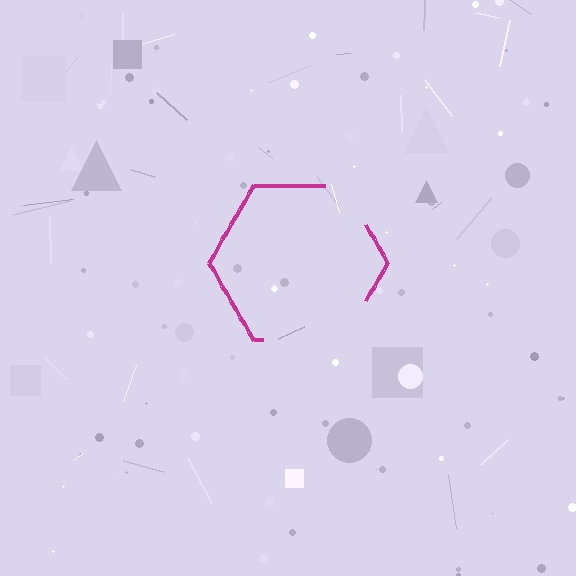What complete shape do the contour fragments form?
The contour fragments form a hexagon.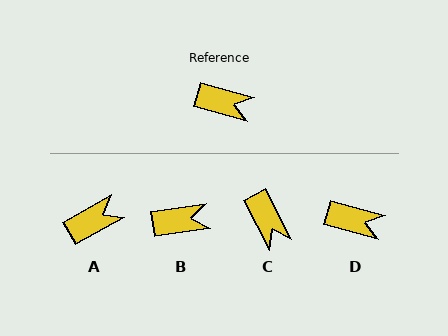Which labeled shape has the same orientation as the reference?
D.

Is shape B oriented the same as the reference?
No, it is off by about 23 degrees.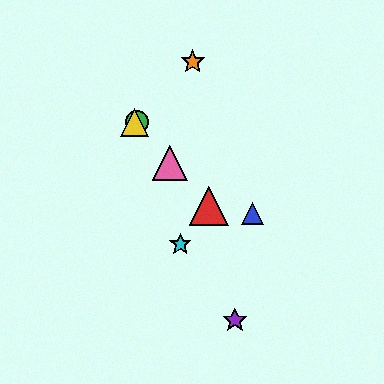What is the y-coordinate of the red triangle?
The red triangle is at y≈206.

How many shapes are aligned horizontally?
2 shapes (the green circle, the yellow triangle) are aligned horizontally.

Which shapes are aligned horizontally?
The green circle, the yellow triangle are aligned horizontally.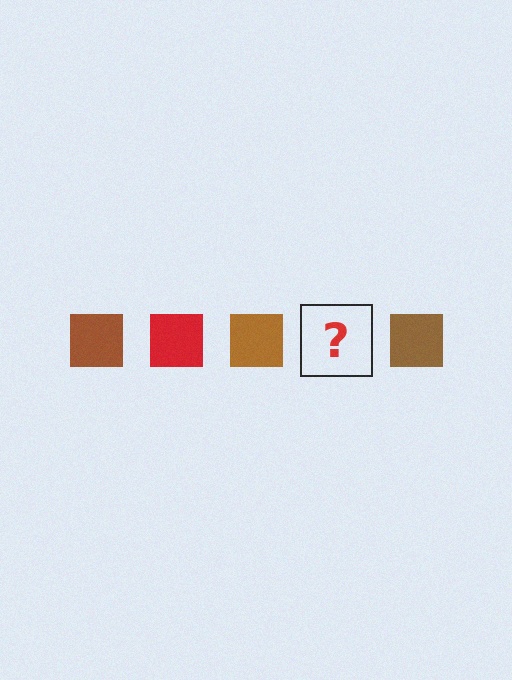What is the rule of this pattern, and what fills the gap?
The rule is that the pattern cycles through brown, red squares. The gap should be filled with a red square.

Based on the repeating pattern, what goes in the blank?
The blank should be a red square.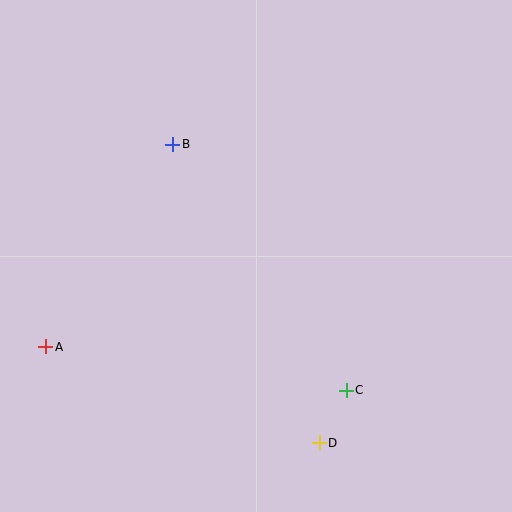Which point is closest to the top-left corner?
Point B is closest to the top-left corner.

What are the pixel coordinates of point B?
Point B is at (173, 144).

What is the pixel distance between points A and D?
The distance between A and D is 290 pixels.